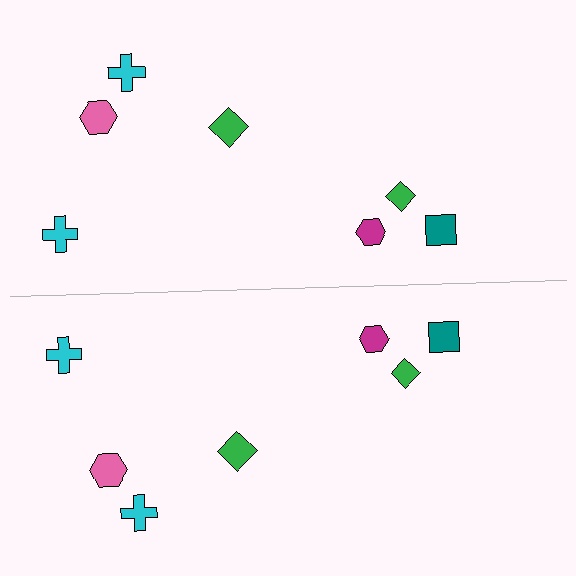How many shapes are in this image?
There are 14 shapes in this image.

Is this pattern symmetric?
Yes, this pattern has bilateral (reflection) symmetry.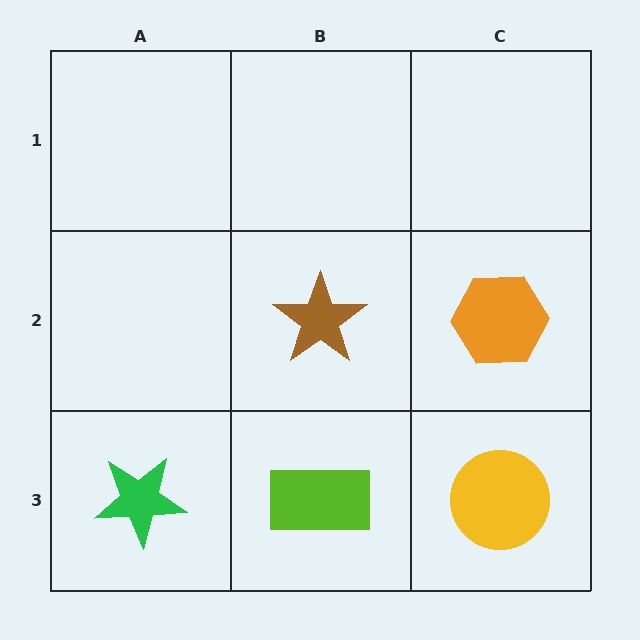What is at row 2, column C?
An orange hexagon.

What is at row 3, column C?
A yellow circle.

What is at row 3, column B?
A lime rectangle.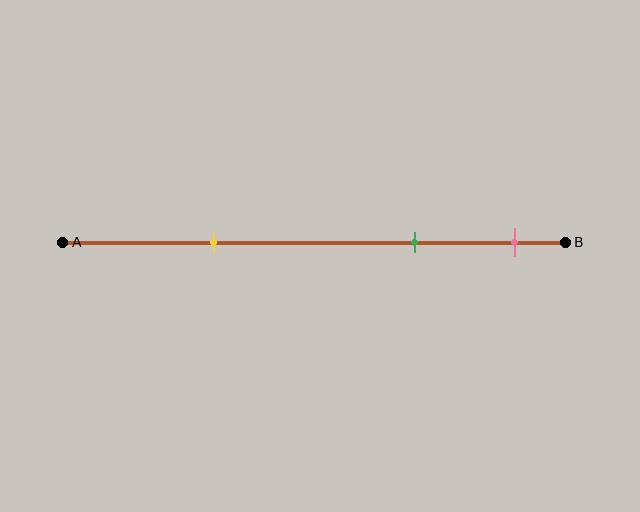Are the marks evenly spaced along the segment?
No, the marks are not evenly spaced.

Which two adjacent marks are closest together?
The green and pink marks are the closest adjacent pair.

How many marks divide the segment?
There are 3 marks dividing the segment.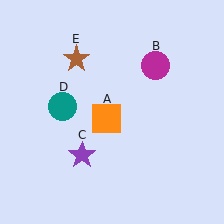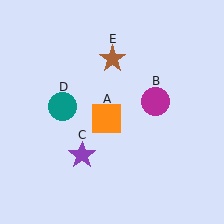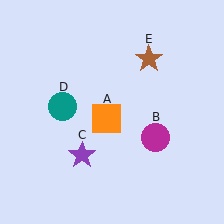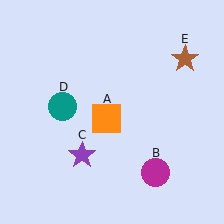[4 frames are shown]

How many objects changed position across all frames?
2 objects changed position: magenta circle (object B), brown star (object E).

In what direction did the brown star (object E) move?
The brown star (object E) moved right.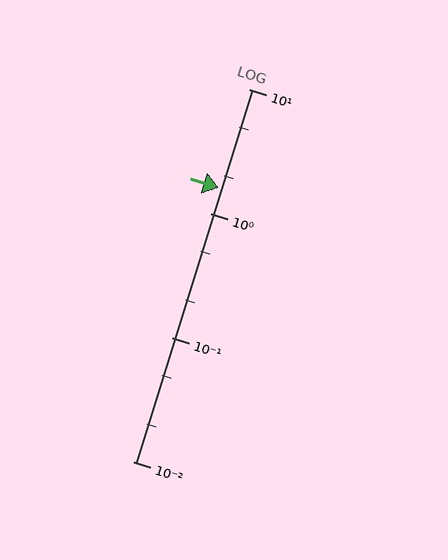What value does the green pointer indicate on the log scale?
The pointer indicates approximately 1.6.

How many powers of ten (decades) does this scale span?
The scale spans 3 decades, from 0.01 to 10.